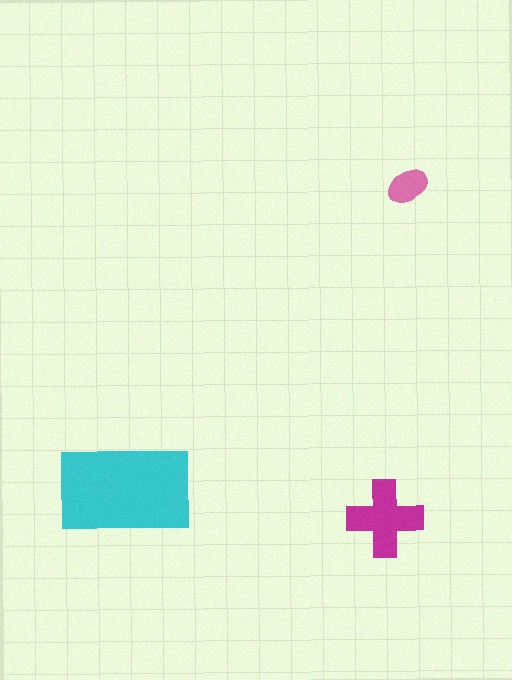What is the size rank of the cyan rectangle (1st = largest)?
1st.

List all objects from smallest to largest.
The pink ellipse, the magenta cross, the cyan rectangle.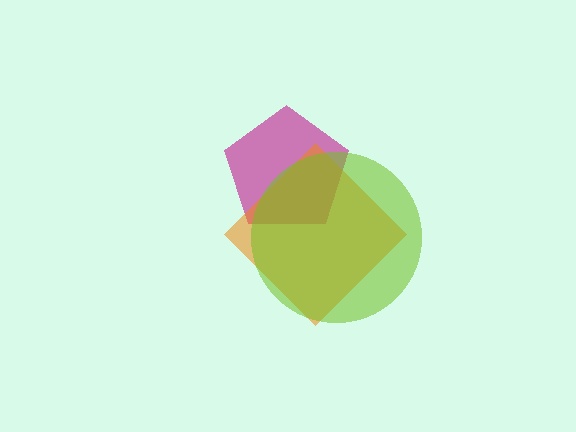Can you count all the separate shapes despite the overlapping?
Yes, there are 3 separate shapes.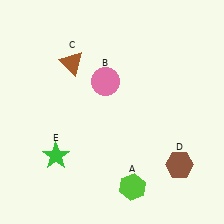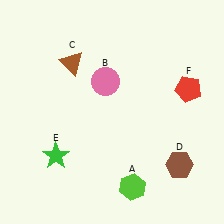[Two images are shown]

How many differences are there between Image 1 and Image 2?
There is 1 difference between the two images.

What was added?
A red pentagon (F) was added in Image 2.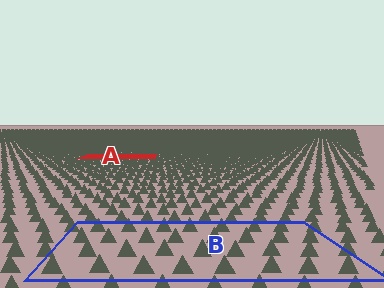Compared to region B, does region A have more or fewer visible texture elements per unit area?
Region A has more texture elements per unit area — they are packed more densely because it is farther away.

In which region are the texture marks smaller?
The texture marks are smaller in region A, because it is farther away.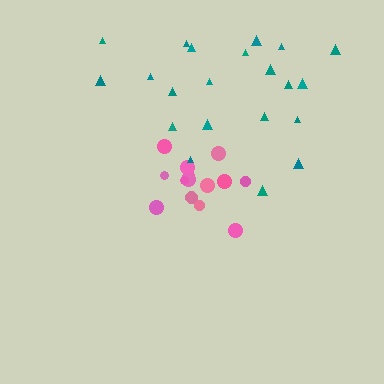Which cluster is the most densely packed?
Pink.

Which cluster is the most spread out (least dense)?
Teal.